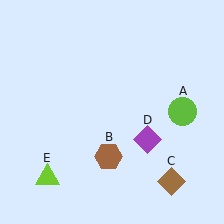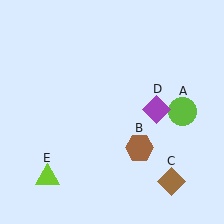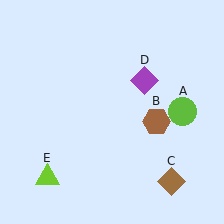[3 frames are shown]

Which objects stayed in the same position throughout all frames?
Lime circle (object A) and brown diamond (object C) and lime triangle (object E) remained stationary.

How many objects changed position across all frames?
2 objects changed position: brown hexagon (object B), purple diamond (object D).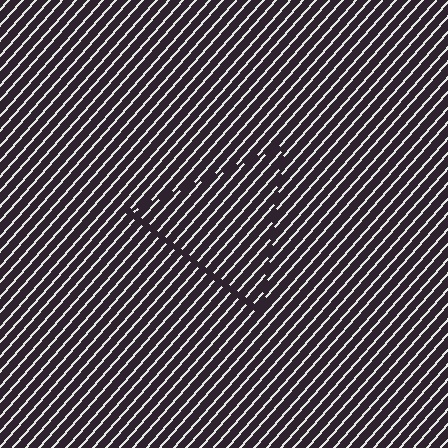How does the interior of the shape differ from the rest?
The interior of the shape contains the same grating, shifted by half a period — the contour is defined by the phase discontinuity where line-ends from the inner and outer gratings abut.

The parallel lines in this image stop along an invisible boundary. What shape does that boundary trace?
An illusory triangle. The interior of the shape contains the same grating, shifted by half a period — the contour is defined by the phase discontinuity where line-ends from the inner and outer gratings abut.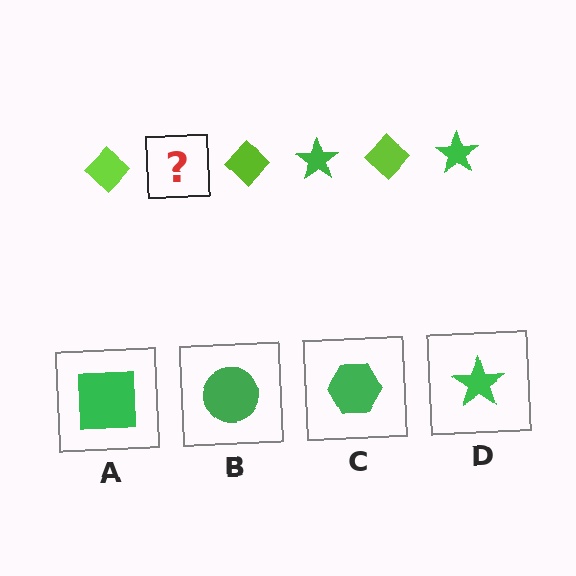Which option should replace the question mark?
Option D.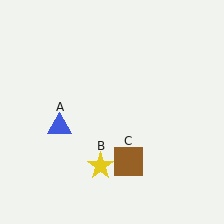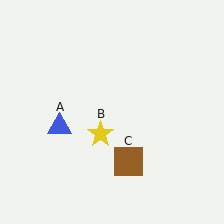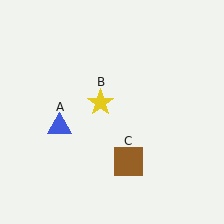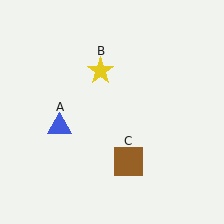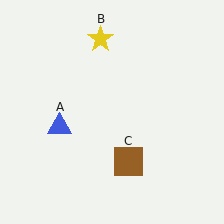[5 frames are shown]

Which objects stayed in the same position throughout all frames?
Blue triangle (object A) and brown square (object C) remained stationary.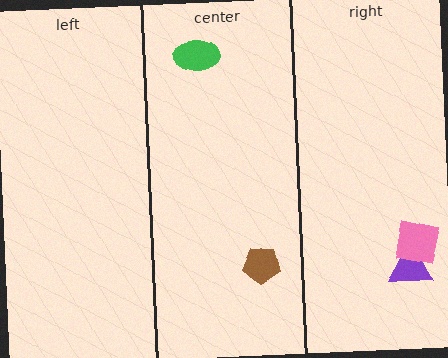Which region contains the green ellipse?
The center region.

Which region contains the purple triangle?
The right region.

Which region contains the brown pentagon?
The center region.